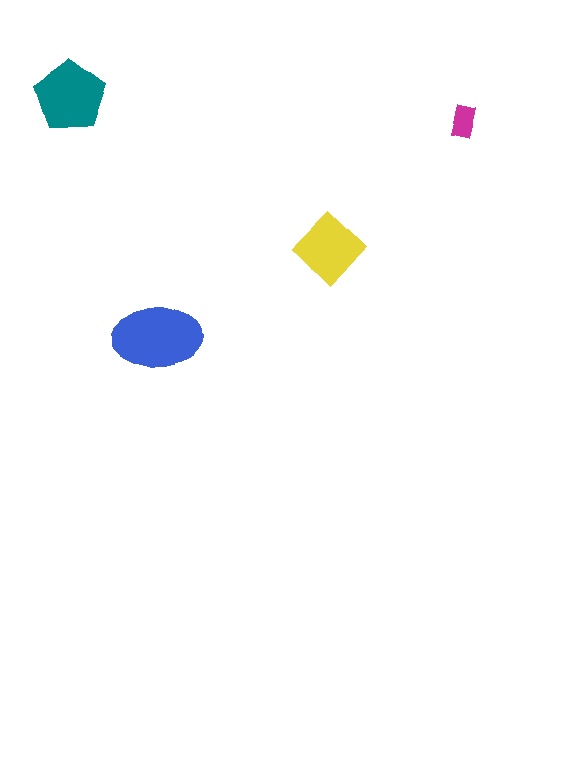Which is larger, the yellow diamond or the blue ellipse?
The blue ellipse.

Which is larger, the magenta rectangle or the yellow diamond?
The yellow diamond.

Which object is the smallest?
The magenta rectangle.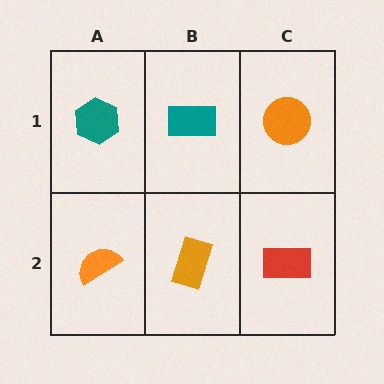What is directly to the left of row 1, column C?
A teal rectangle.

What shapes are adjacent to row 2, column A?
A teal hexagon (row 1, column A), an orange rectangle (row 2, column B).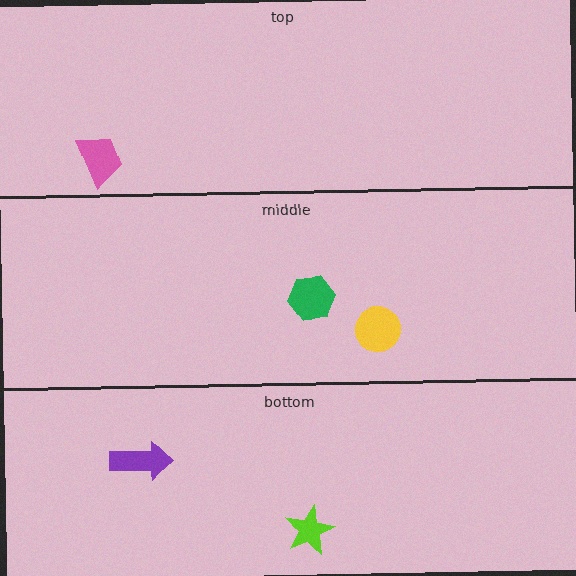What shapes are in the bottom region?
The purple arrow, the lime star.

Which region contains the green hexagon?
The middle region.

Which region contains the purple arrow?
The bottom region.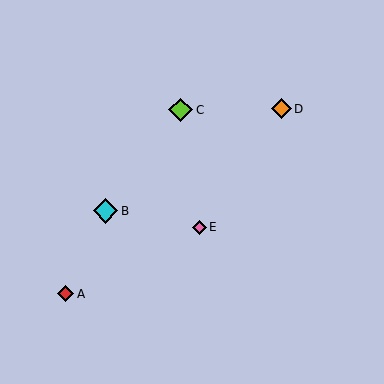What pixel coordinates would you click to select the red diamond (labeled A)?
Click at (66, 294) to select the red diamond A.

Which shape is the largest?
The cyan diamond (labeled B) is the largest.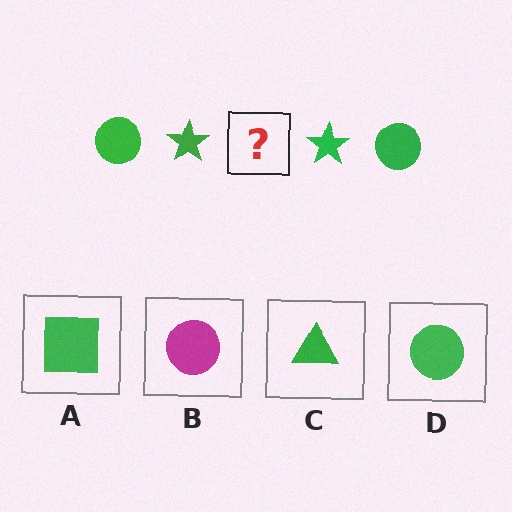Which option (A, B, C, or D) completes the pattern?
D.